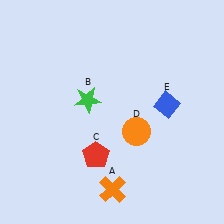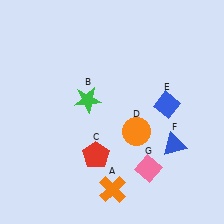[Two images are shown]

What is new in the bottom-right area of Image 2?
A pink diamond (G) was added in the bottom-right area of Image 2.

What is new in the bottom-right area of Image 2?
A blue triangle (F) was added in the bottom-right area of Image 2.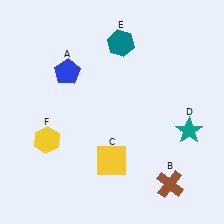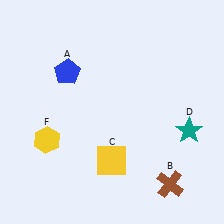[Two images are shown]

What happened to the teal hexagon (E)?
The teal hexagon (E) was removed in Image 2. It was in the top-right area of Image 1.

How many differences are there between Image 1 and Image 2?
There is 1 difference between the two images.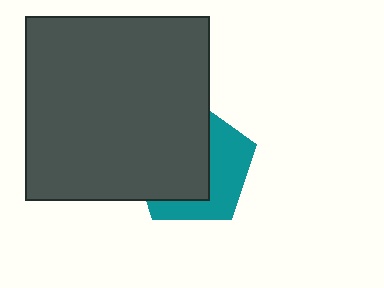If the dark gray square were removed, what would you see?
You would see the complete teal pentagon.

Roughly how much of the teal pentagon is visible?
A small part of it is visible (roughly 42%).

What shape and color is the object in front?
The object in front is a dark gray square.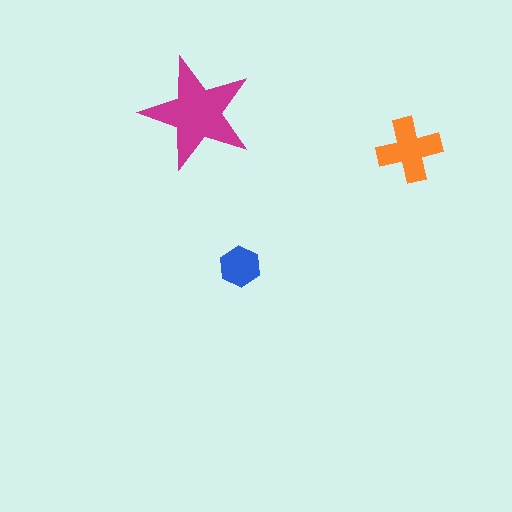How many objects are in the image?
There are 3 objects in the image.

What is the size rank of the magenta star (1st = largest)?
1st.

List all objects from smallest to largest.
The blue hexagon, the orange cross, the magenta star.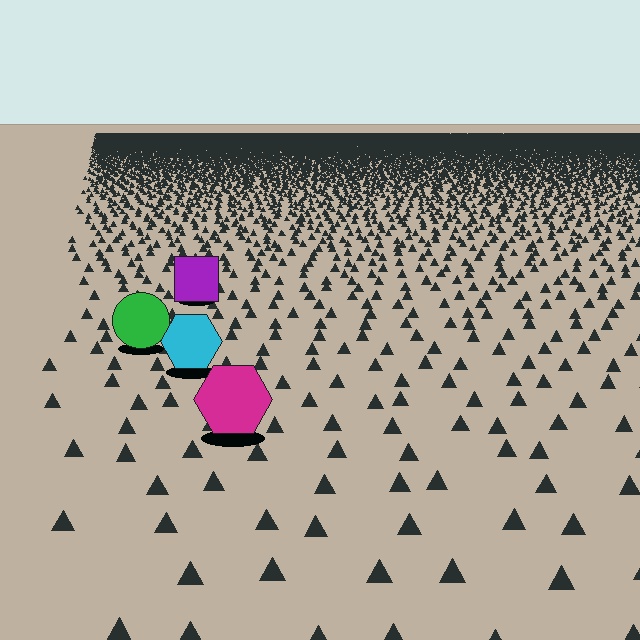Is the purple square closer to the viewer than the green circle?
No. The green circle is closer — you can tell from the texture gradient: the ground texture is coarser near it.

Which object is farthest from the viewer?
The purple square is farthest from the viewer. It appears smaller and the ground texture around it is denser.